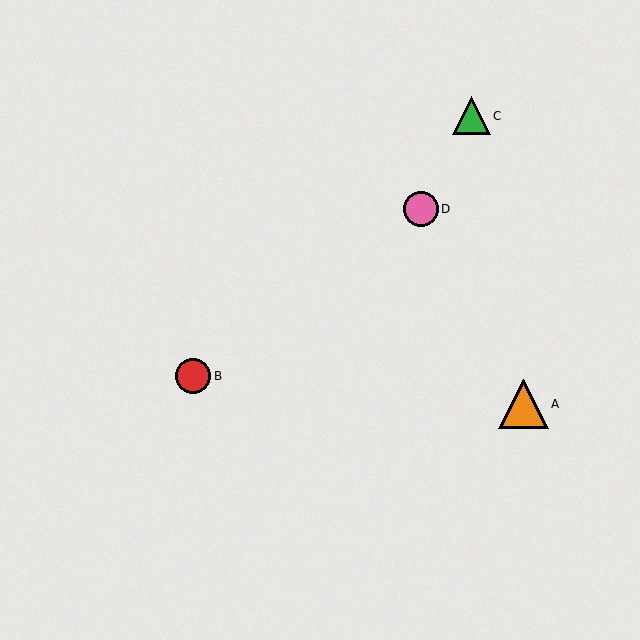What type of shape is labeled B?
Shape B is a red circle.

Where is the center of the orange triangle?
The center of the orange triangle is at (524, 404).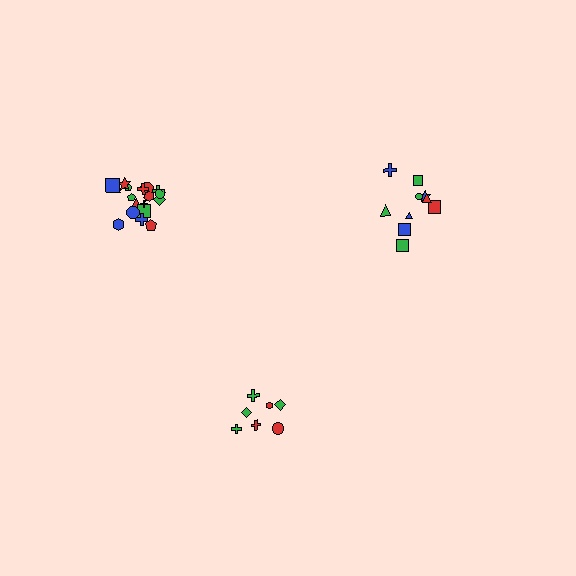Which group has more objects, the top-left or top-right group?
The top-left group.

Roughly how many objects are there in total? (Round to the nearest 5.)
Roughly 35 objects in total.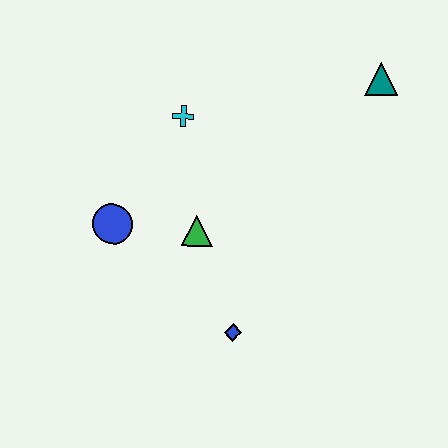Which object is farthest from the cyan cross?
The blue diamond is farthest from the cyan cross.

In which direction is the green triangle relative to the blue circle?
The green triangle is to the right of the blue circle.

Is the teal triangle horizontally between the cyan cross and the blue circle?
No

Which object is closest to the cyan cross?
The green triangle is closest to the cyan cross.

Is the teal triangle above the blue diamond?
Yes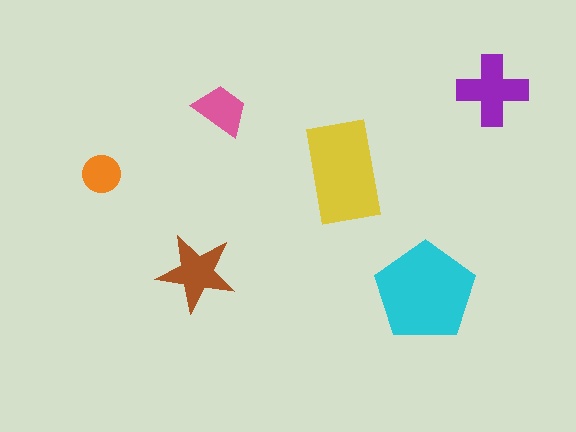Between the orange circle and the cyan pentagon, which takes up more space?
The cyan pentagon.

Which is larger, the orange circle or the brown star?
The brown star.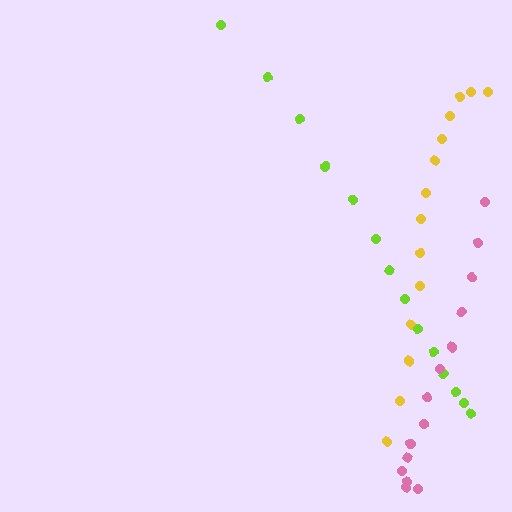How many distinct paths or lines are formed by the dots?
There are 3 distinct paths.